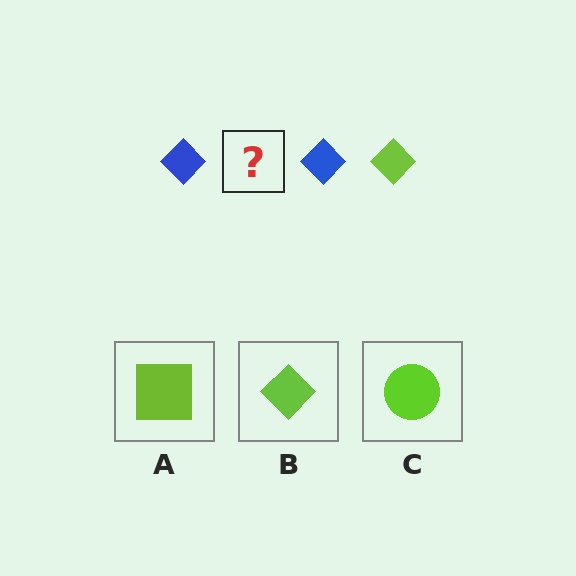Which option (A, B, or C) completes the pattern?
B.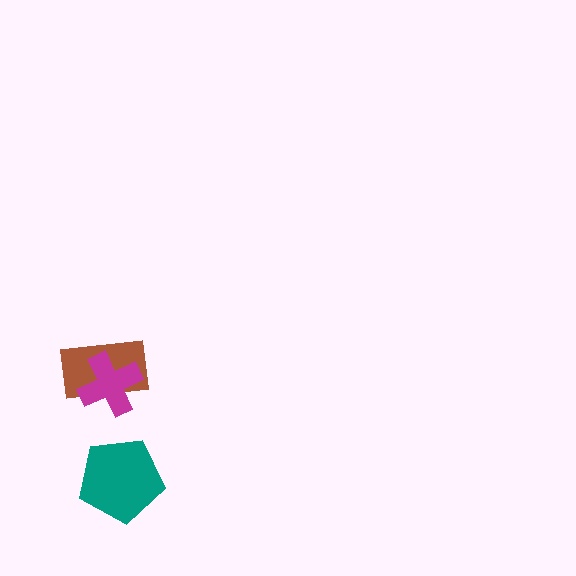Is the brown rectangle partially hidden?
Yes, it is partially covered by another shape.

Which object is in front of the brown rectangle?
The magenta cross is in front of the brown rectangle.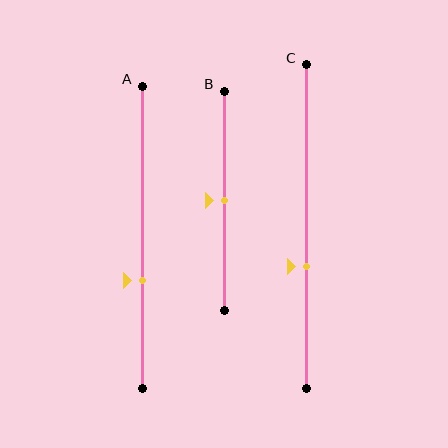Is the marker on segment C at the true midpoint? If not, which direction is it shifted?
No, the marker on segment C is shifted downward by about 13% of the segment length.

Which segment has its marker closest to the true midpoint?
Segment B has its marker closest to the true midpoint.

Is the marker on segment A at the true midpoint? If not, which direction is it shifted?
No, the marker on segment A is shifted downward by about 14% of the segment length.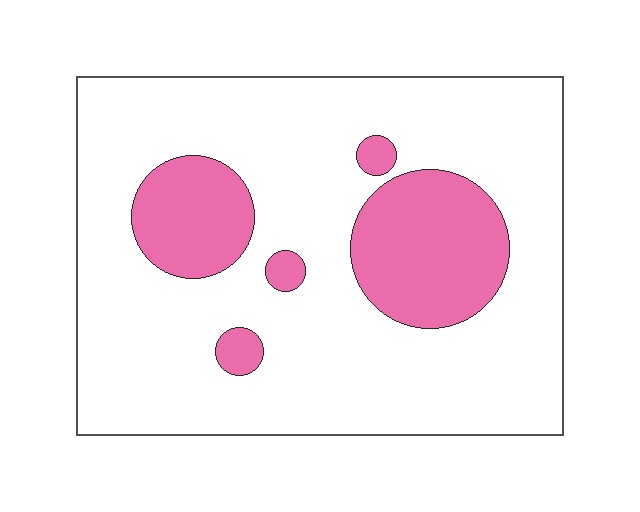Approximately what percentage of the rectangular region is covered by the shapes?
Approximately 20%.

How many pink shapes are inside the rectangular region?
5.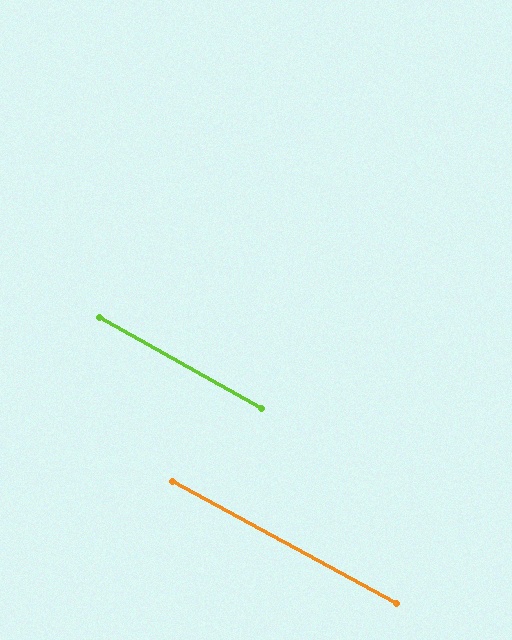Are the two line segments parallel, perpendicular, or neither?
Parallel — their directions differ by only 0.7°.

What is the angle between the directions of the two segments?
Approximately 1 degree.